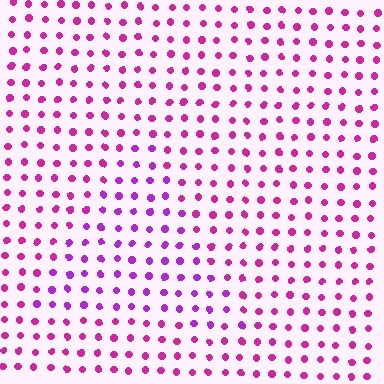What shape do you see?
I see a triangle.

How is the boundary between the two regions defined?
The boundary is defined purely by a slight shift in hue (about 27 degrees). Spacing, size, and orientation are identical on both sides.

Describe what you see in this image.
The image is filled with small magenta elements in a uniform arrangement. A triangle-shaped region is visible where the elements are tinted to a slightly different hue, forming a subtle color boundary.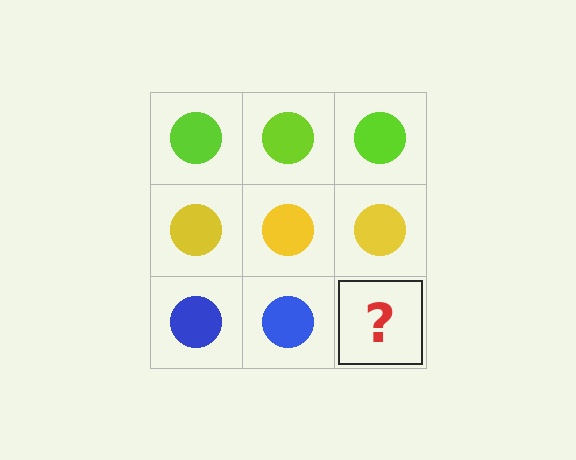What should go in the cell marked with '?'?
The missing cell should contain a blue circle.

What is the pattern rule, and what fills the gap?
The rule is that each row has a consistent color. The gap should be filled with a blue circle.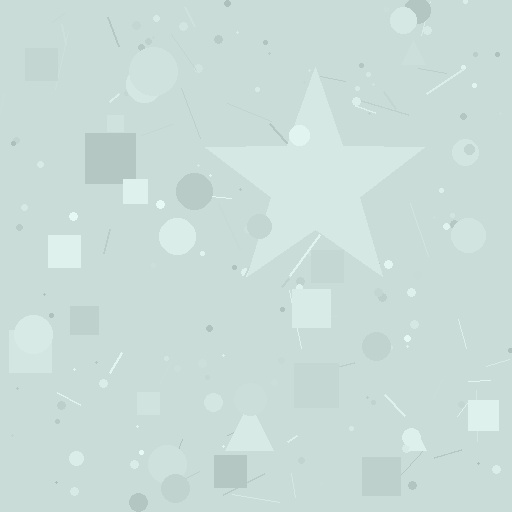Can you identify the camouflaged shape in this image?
The camouflaged shape is a star.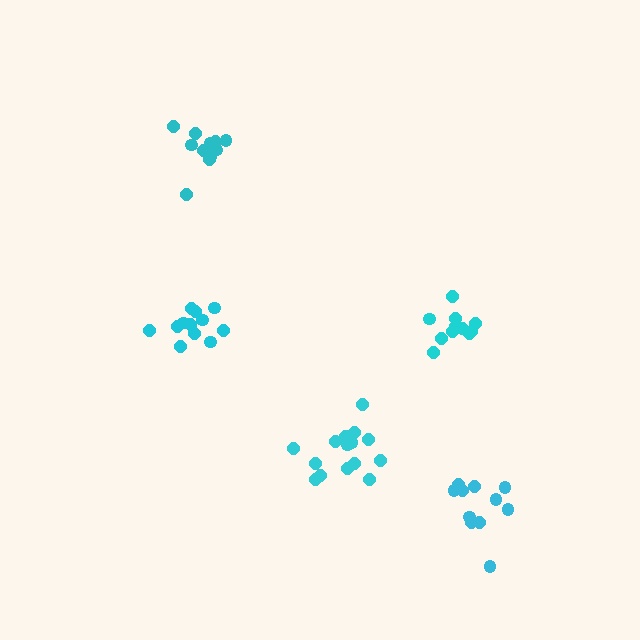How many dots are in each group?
Group 1: 11 dots, Group 2: 12 dots, Group 3: 16 dots, Group 4: 11 dots, Group 5: 12 dots (62 total).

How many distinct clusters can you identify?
There are 5 distinct clusters.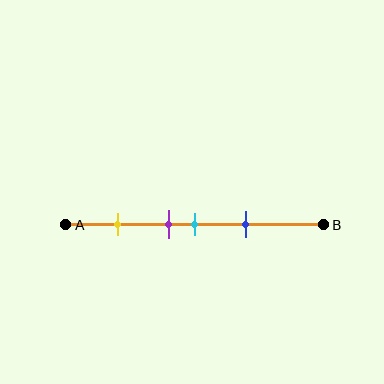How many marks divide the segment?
There are 4 marks dividing the segment.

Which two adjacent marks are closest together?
The purple and cyan marks are the closest adjacent pair.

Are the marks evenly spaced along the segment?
No, the marks are not evenly spaced.